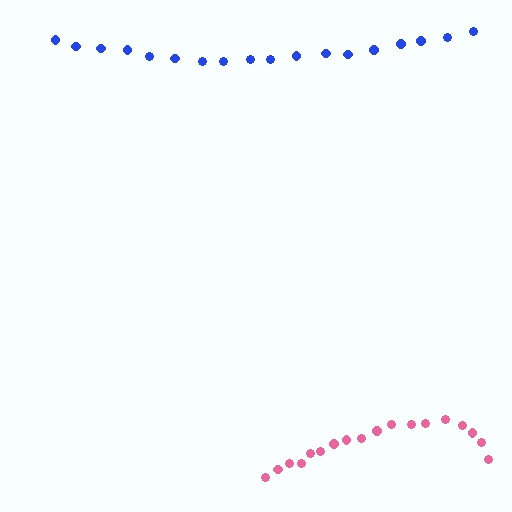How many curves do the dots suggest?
There are 2 distinct paths.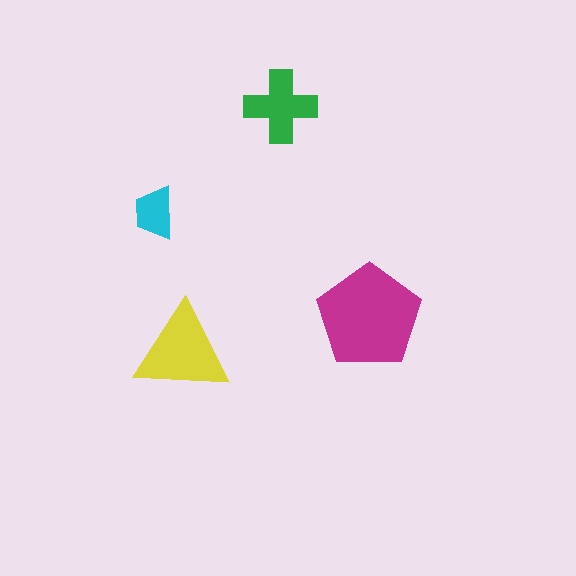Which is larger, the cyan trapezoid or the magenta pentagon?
The magenta pentagon.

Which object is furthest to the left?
The cyan trapezoid is leftmost.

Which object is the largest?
The magenta pentagon.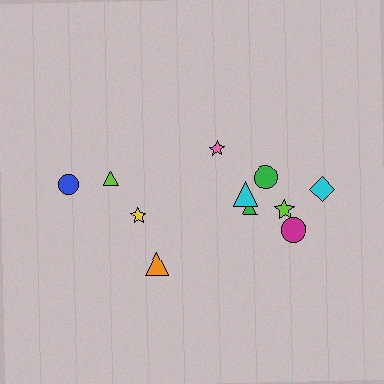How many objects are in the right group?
There are 7 objects.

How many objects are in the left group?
There are 4 objects.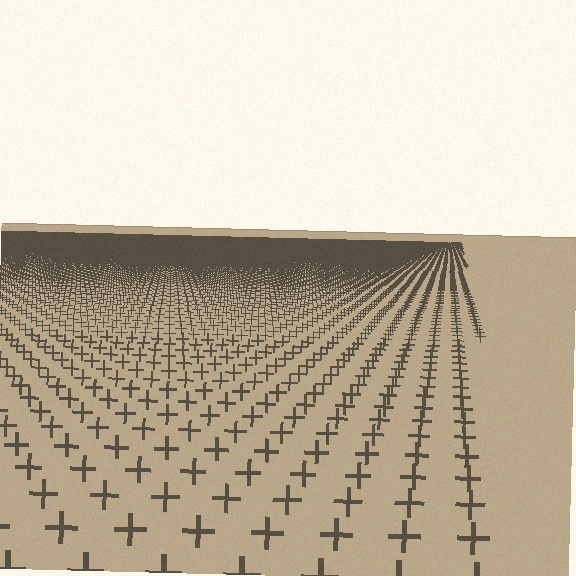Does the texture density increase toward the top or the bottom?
Density increases toward the top.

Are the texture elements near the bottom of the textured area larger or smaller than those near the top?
Larger. Near the bottom, elements are closer to the viewer and appear at a bigger on-screen size.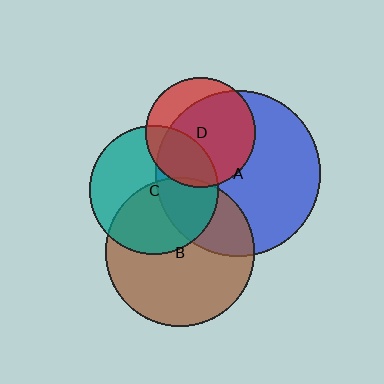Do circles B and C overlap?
Yes.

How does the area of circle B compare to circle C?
Approximately 1.3 times.